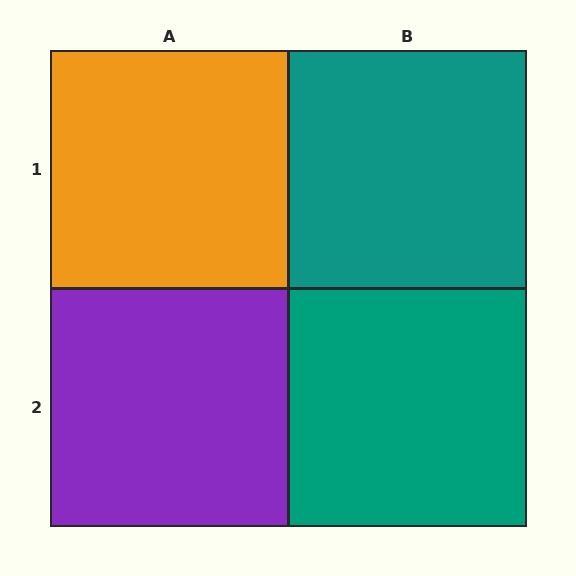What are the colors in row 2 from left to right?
Purple, teal.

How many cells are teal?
2 cells are teal.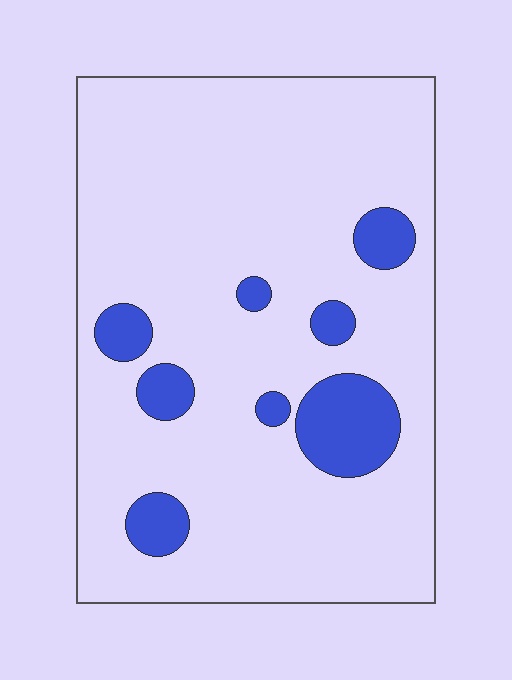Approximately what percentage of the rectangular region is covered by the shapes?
Approximately 15%.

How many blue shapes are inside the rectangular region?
8.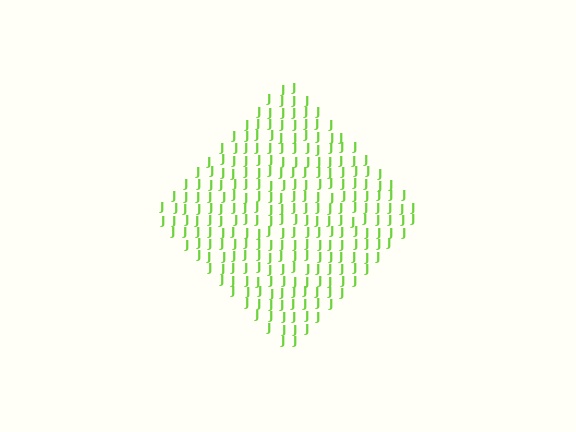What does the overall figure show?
The overall figure shows a diamond.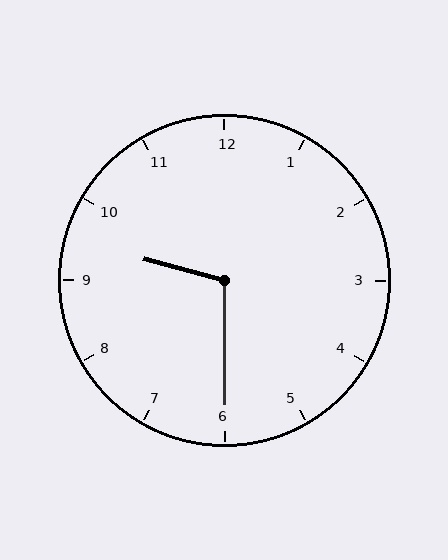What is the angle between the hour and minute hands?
Approximately 105 degrees.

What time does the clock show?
9:30.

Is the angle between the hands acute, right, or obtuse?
It is obtuse.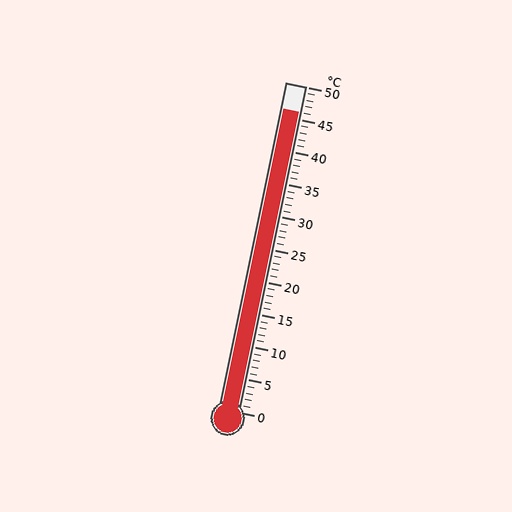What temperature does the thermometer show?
The thermometer shows approximately 46°C.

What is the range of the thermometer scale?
The thermometer scale ranges from 0°C to 50°C.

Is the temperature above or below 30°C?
The temperature is above 30°C.